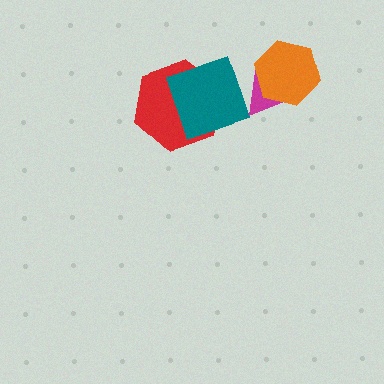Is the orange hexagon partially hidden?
No, no other shape covers it.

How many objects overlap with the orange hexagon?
1 object overlaps with the orange hexagon.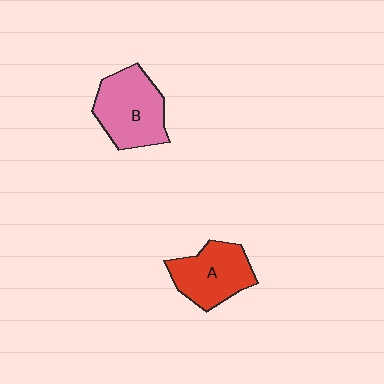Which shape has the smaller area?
Shape A (red).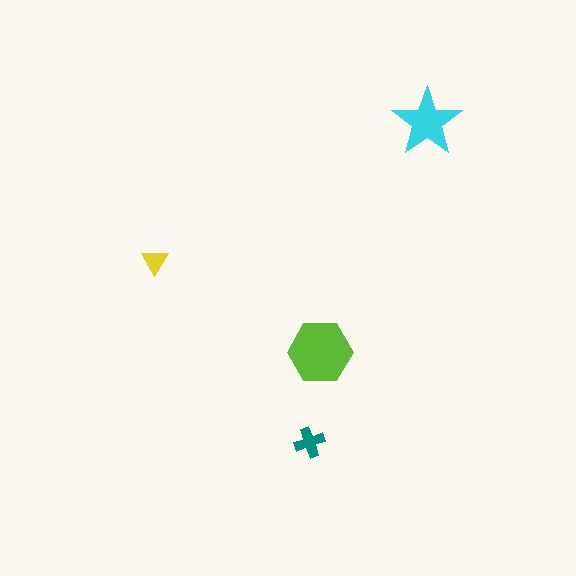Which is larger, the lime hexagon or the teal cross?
The lime hexagon.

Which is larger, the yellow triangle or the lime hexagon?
The lime hexagon.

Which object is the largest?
The lime hexagon.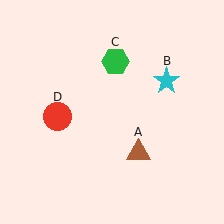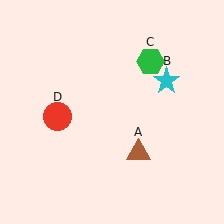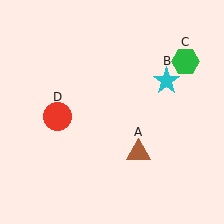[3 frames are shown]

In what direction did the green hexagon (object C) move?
The green hexagon (object C) moved right.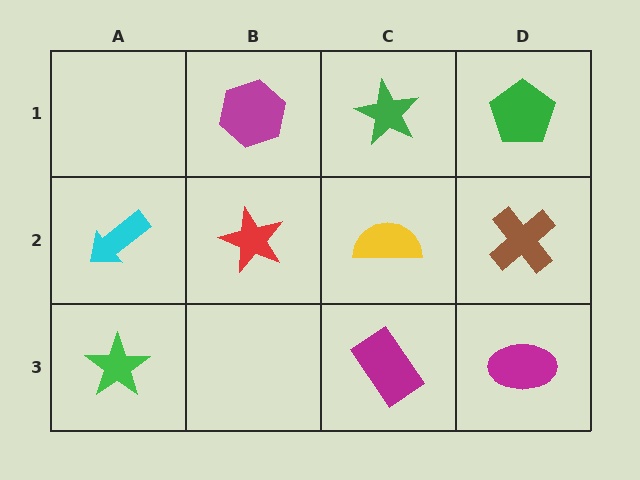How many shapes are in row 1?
3 shapes.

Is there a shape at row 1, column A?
No, that cell is empty.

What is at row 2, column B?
A red star.